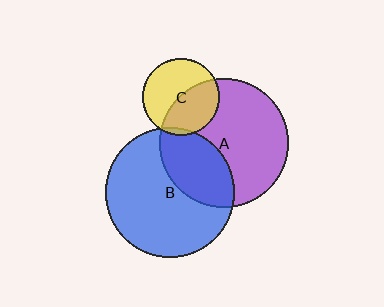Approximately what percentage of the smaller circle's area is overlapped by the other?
Approximately 5%.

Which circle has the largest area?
Circle B (blue).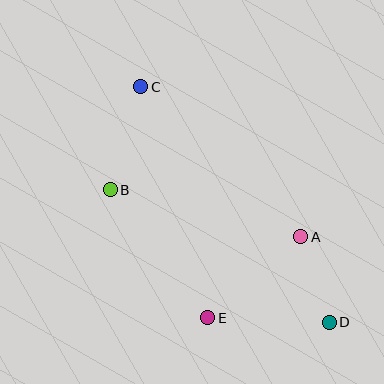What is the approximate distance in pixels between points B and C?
The distance between B and C is approximately 107 pixels.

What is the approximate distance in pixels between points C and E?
The distance between C and E is approximately 240 pixels.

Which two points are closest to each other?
Points A and D are closest to each other.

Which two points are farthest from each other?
Points C and D are farthest from each other.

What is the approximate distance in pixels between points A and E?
The distance between A and E is approximately 123 pixels.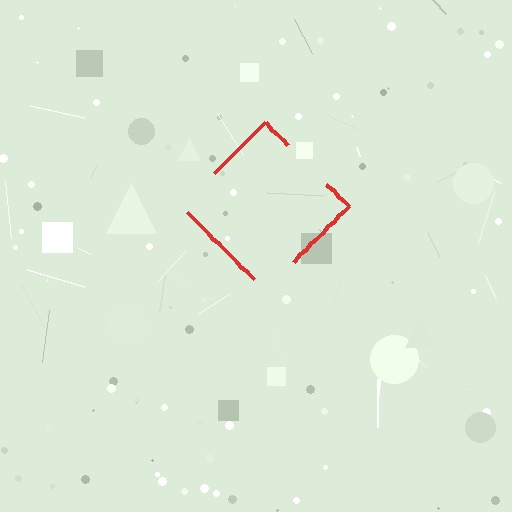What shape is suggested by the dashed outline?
The dashed outline suggests a diamond.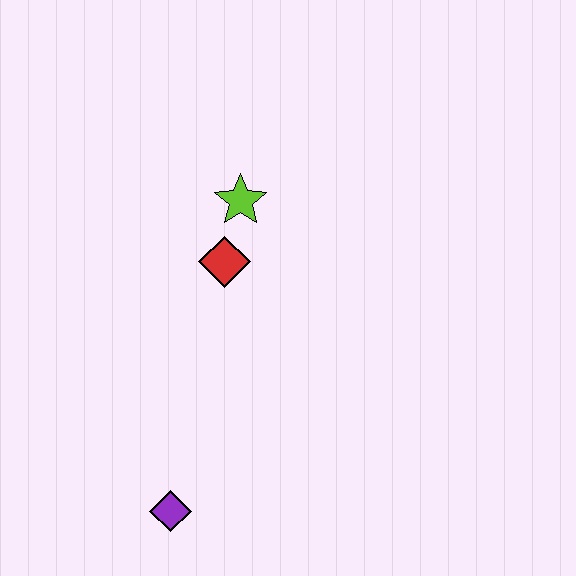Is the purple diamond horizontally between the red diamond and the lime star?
No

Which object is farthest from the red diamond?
The purple diamond is farthest from the red diamond.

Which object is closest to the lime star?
The red diamond is closest to the lime star.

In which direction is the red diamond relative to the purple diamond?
The red diamond is above the purple diamond.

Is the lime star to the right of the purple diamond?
Yes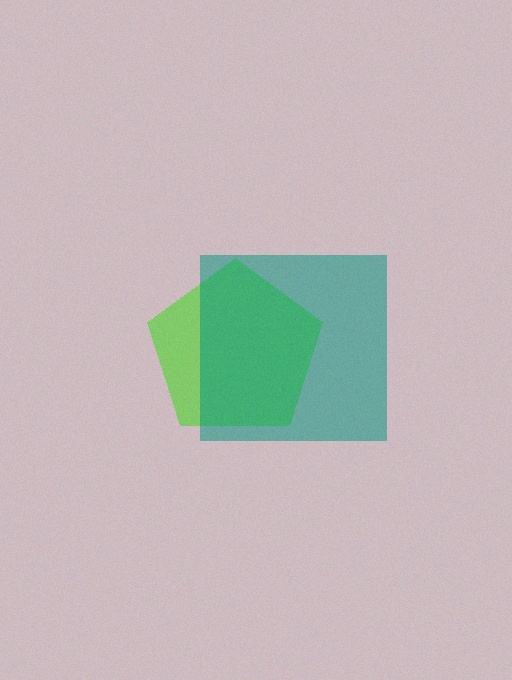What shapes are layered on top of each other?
The layered shapes are: a lime pentagon, a teal square.